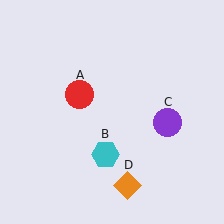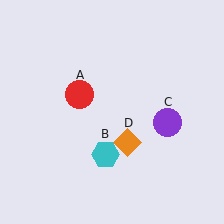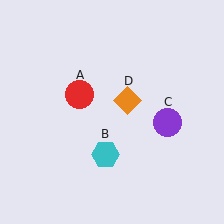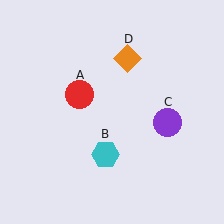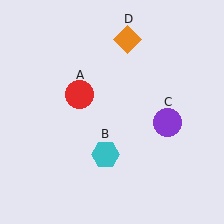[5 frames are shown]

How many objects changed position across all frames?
1 object changed position: orange diamond (object D).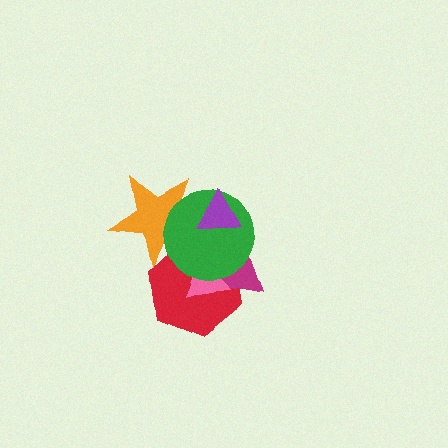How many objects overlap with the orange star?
3 objects overlap with the orange star.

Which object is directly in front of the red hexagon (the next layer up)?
The orange star is directly in front of the red hexagon.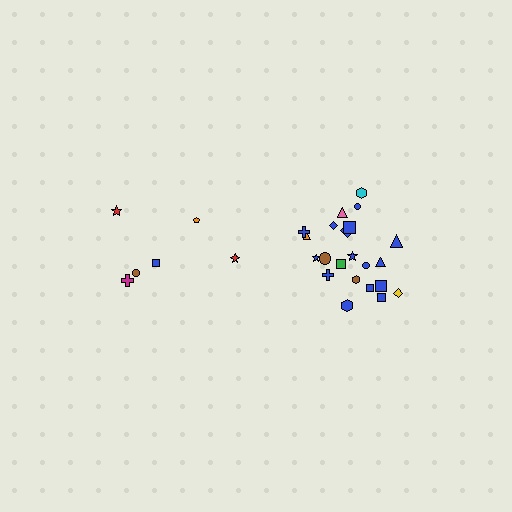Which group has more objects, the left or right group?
The right group.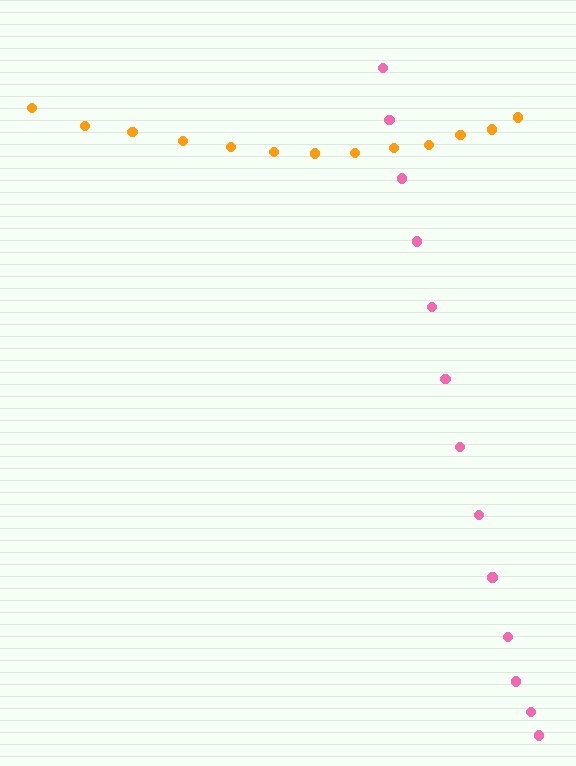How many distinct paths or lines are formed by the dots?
There are 2 distinct paths.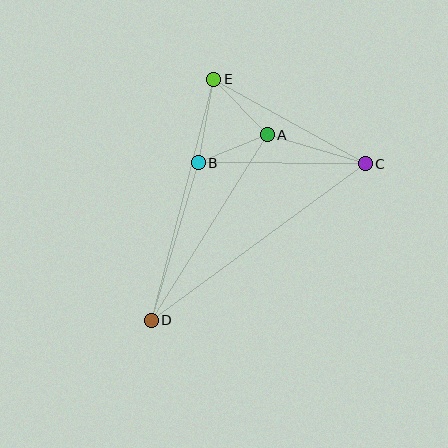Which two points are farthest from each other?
Points C and D are farthest from each other.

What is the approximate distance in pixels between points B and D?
The distance between B and D is approximately 165 pixels.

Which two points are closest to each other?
Points A and B are closest to each other.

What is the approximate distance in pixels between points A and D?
The distance between A and D is approximately 219 pixels.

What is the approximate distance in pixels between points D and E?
The distance between D and E is approximately 249 pixels.